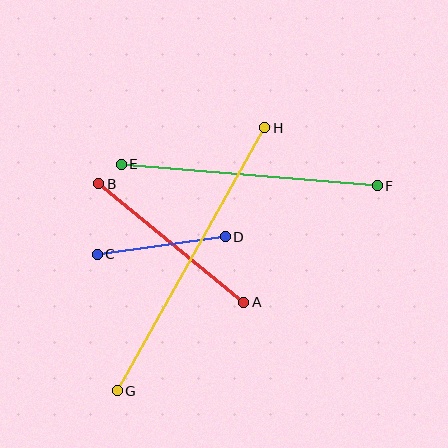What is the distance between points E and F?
The distance is approximately 257 pixels.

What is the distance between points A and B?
The distance is approximately 187 pixels.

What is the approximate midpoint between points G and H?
The midpoint is at approximately (191, 259) pixels.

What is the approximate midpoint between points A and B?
The midpoint is at approximately (171, 243) pixels.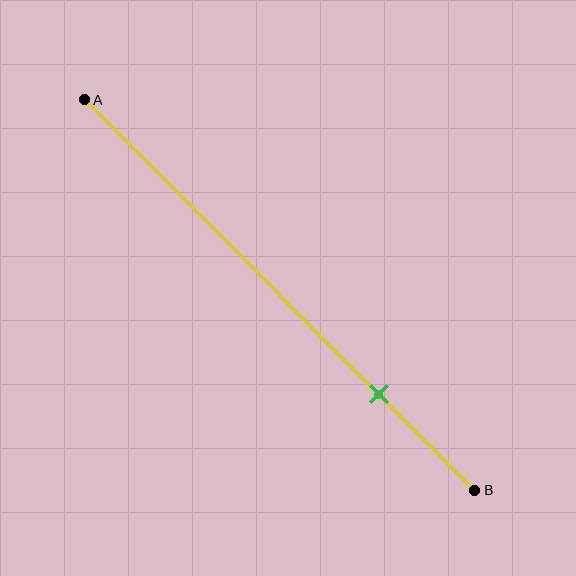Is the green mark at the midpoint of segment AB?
No, the mark is at about 75% from A, not at the 50% midpoint.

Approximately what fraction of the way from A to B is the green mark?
The green mark is approximately 75% of the way from A to B.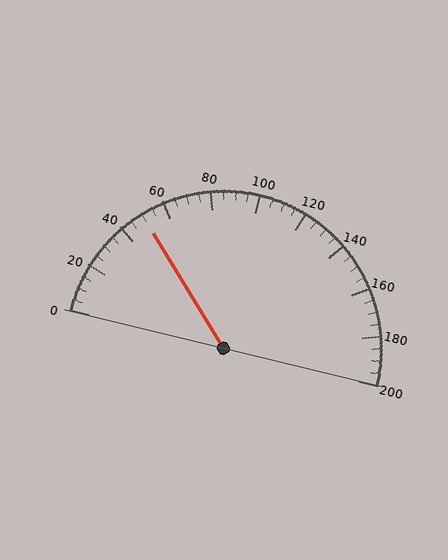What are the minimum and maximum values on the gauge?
The gauge ranges from 0 to 200.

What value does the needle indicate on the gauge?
The needle indicates approximately 50.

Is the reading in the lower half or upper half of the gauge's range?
The reading is in the lower half of the range (0 to 200).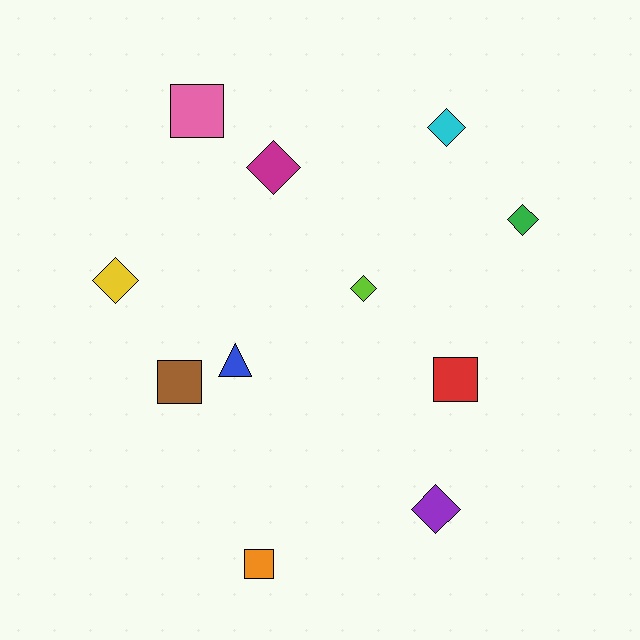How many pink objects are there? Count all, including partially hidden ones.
There is 1 pink object.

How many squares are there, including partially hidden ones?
There are 4 squares.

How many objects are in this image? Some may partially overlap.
There are 11 objects.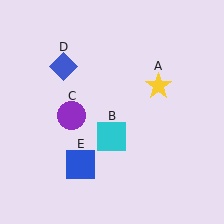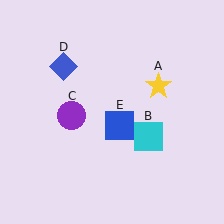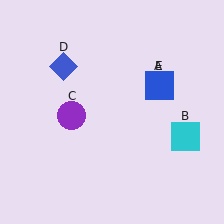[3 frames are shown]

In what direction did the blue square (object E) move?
The blue square (object E) moved up and to the right.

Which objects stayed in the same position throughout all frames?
Yellow star (object A) and purple circle (object C) and blue diamond (object D) remained stationary.